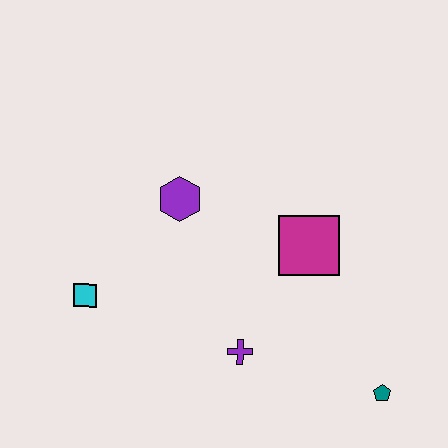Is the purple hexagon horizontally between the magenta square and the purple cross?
No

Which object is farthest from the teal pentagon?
The cyan square is farthest from the teal pentagon.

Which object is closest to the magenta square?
The purple cross is closest to the magenta square.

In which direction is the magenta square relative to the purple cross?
The magenta square is above the purple cross.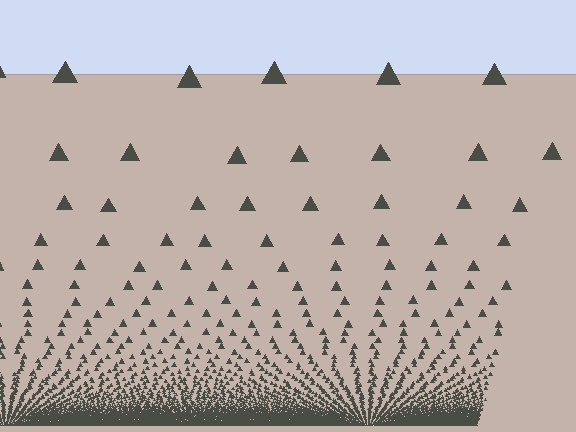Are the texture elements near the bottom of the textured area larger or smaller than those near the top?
Smaller. The gradient is inverted — elements near the bottom are smaller and denser.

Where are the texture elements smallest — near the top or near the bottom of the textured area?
Near the bottom.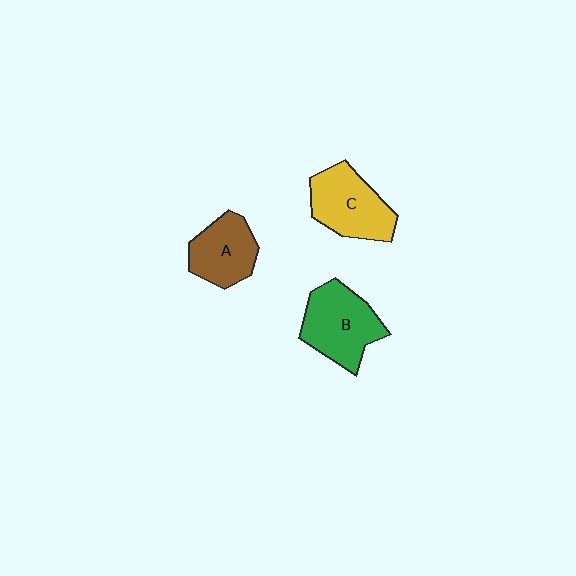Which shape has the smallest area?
Shape A (brown).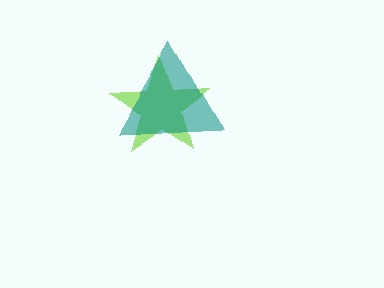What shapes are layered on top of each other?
The layered shapes are: a lime star, a teal triangle.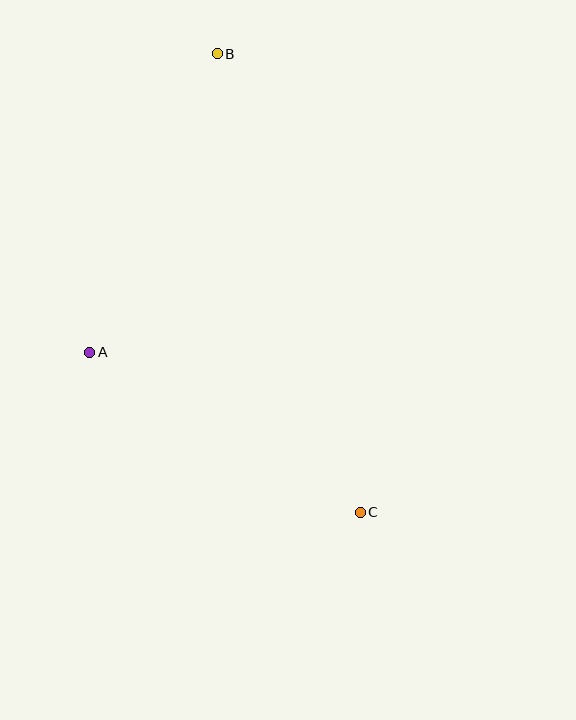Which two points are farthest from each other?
Points B and C are farthest from each other.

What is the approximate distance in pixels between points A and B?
The distance between A and B is approximately 325 pixels.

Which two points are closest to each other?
Points A and C are closest to each other.